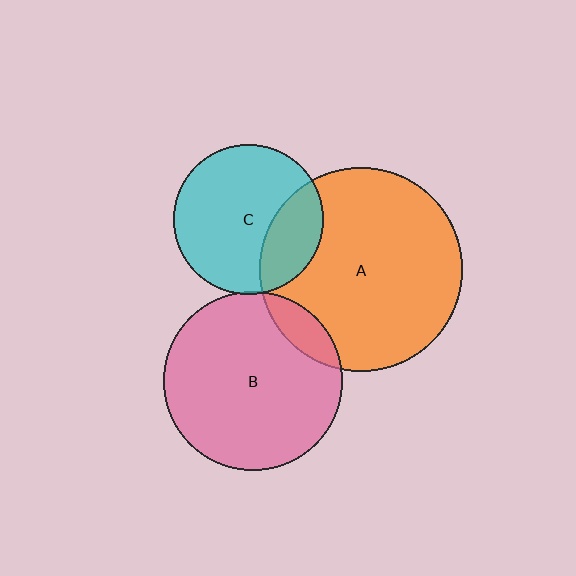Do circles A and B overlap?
Yes.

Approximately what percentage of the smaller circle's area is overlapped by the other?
Approximately 10%.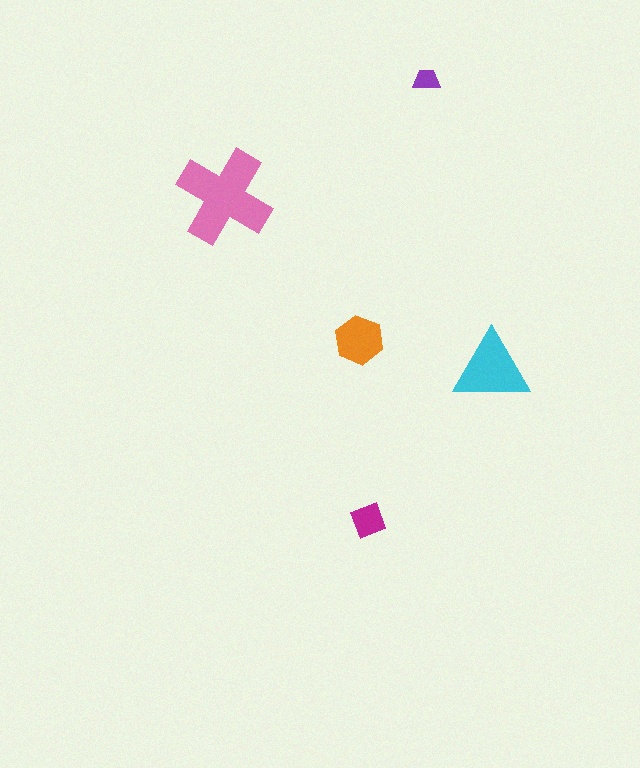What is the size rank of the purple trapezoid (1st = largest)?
5th.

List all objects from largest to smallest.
The pink cross, the cyan triangle, the orange hexagon, the magenta diamond, the purple trapezoid.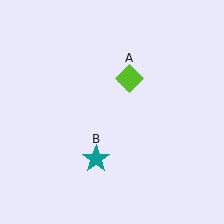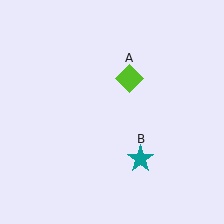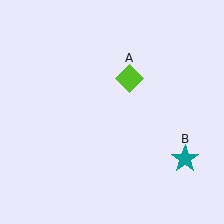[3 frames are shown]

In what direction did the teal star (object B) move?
The teal star (object B) moved right.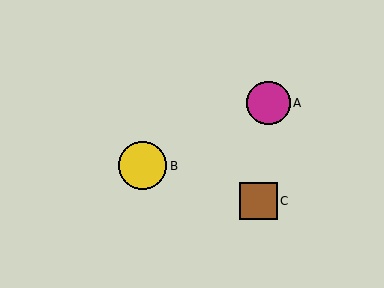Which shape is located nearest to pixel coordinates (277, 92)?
The magenta circle (labeled A) at (268, 103) is nearest to that location.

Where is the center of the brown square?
The center of the brown square is at (258, 201).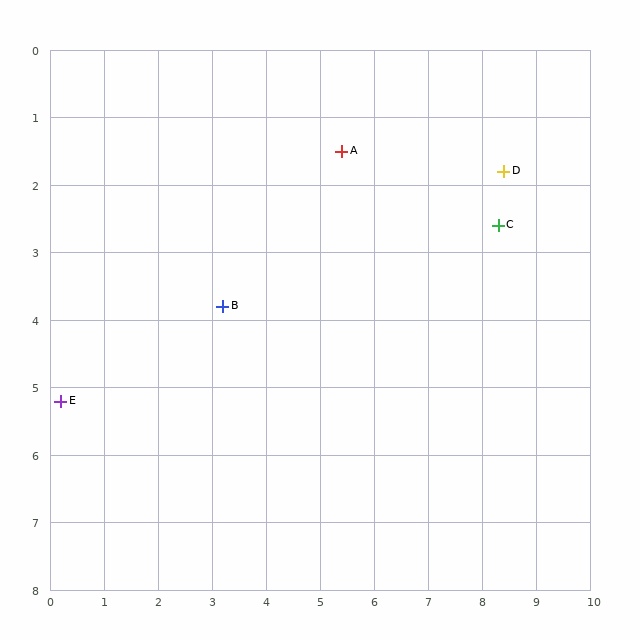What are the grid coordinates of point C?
Point C is at approximately (8.3, 2.6).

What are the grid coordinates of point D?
Point D is at approximately (8.4, 1.8).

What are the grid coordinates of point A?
Point A is at approximately (5.4, 1.5).